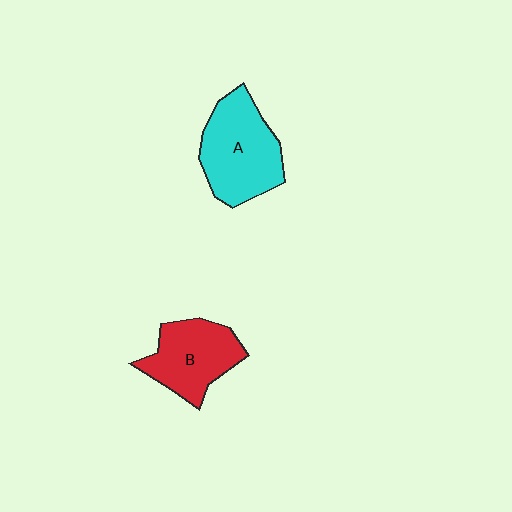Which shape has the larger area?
Shape A (cyan).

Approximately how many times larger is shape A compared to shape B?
Approximately 1.2 times.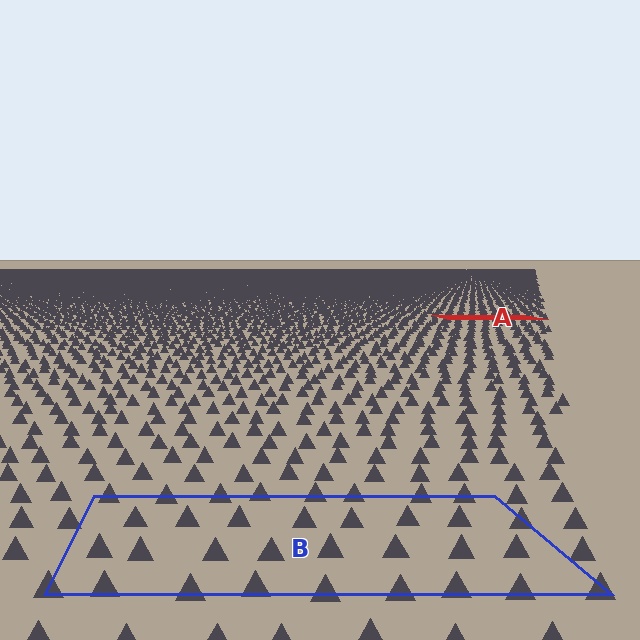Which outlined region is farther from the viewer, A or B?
Region A is farther from the viewer — the texture elements inside it appear smaller and more densely packed.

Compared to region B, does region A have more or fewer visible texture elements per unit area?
Region A has more texture elements per unit area — they are packed more densely because it is farther away.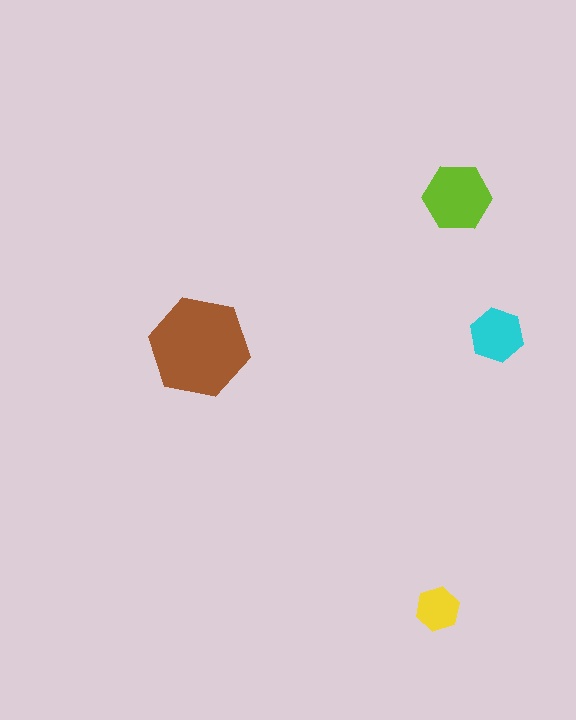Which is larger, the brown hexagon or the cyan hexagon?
The brown one.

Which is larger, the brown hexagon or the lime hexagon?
The brown one.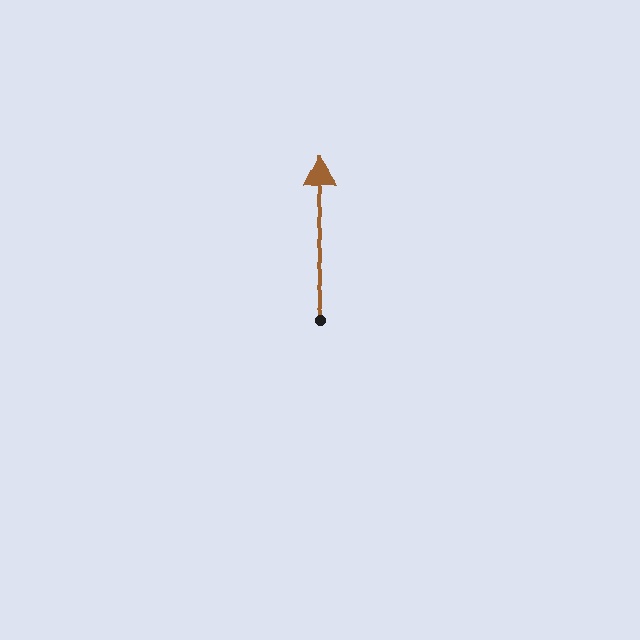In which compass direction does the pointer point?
North.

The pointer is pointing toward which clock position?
Roughly 12 o'clock.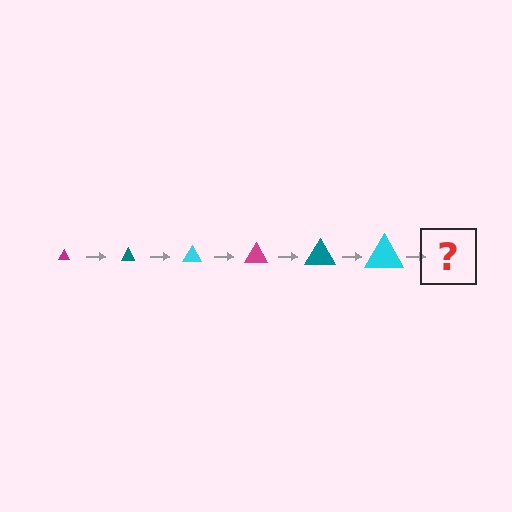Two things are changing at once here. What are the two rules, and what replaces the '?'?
The two rules are that the triangle grows larger each step and the color cycles through magenta, teal, and cyan. The '?' should be a magenta triangle, larger than the previous one.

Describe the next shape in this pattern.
It should be a magenta triangle, larger than the previous one.